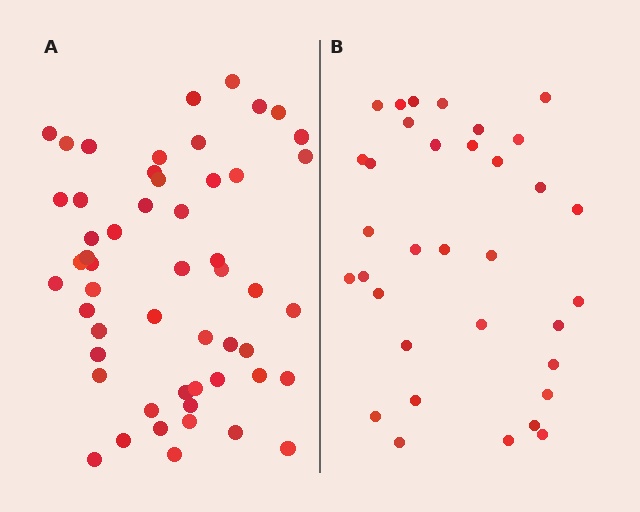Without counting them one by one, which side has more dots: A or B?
Region A (the left region) has more dots.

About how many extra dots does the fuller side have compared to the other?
Region A has approximately 20 more dots than region B.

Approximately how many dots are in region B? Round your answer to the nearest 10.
About 30 dots. (The exact count is 34, which rounds to 30.)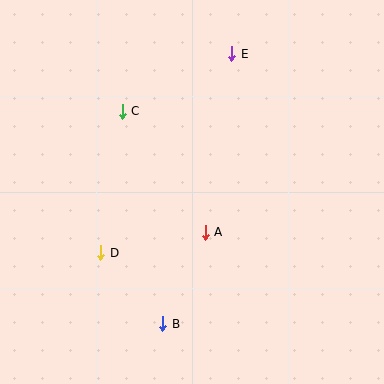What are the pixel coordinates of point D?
Point D is at (101, 253).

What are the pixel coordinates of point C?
Point C is at (122, 111).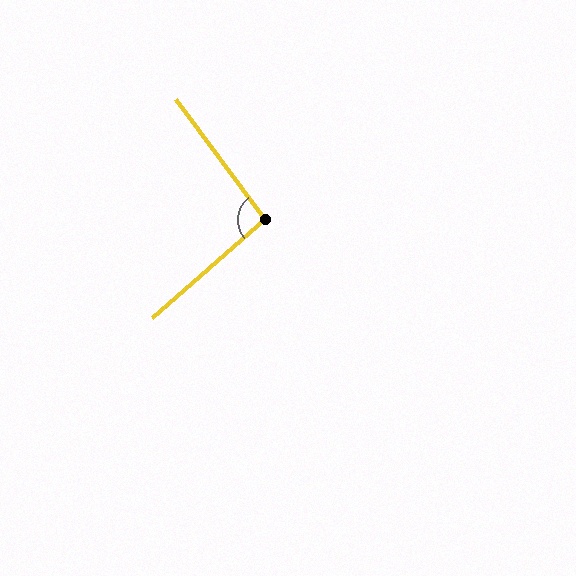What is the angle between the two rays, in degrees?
Approximately 94 degrees.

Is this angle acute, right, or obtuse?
It is approximately a right angle.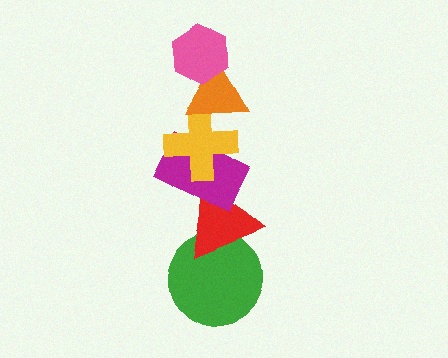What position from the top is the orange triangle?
The orange triangle is 2nd from the top.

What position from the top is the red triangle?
The red triangle is 5th from the top.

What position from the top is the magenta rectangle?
The magenta rectangle is 4th from the top.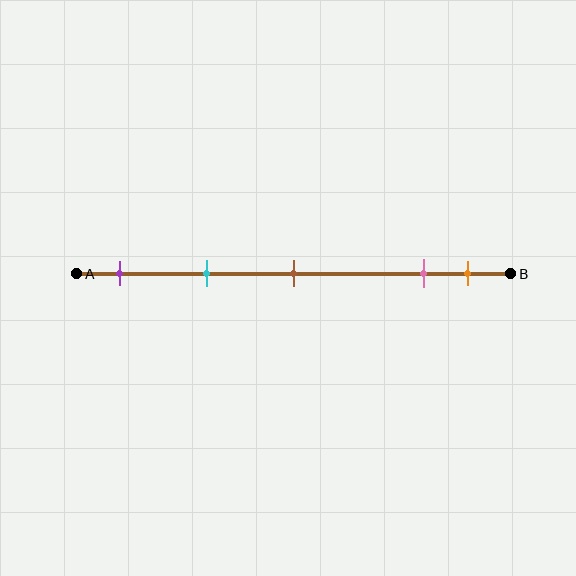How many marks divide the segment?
There are 5 marks dividing the segment.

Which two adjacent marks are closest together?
The pink and orange marks are the closest adjacent pair.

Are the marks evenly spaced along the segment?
No, the marks are not evenly spaced.